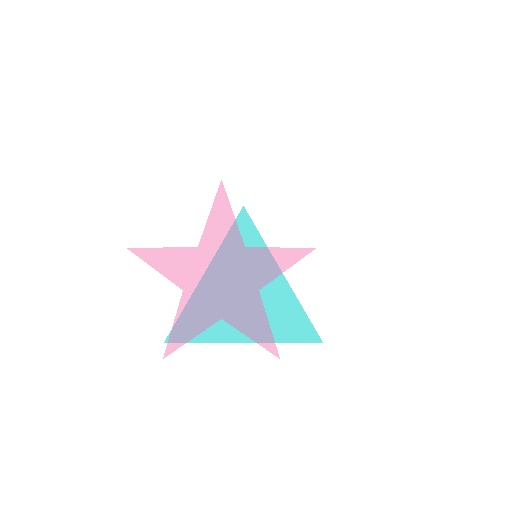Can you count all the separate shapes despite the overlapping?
Yes, there are 2 separate shapes.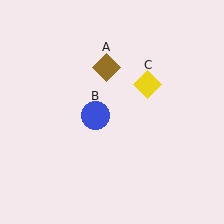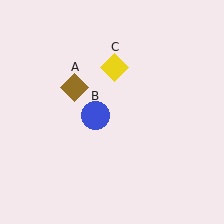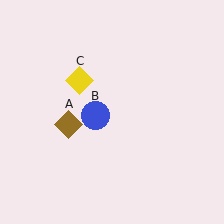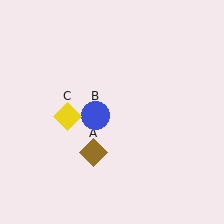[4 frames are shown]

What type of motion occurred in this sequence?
The brown diamond (object A), yellow diamond (object C) rotated counterclockwise around the center of the scene.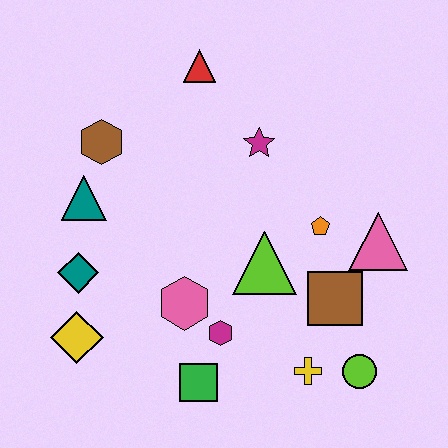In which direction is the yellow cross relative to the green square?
The yellow cross is to the right of the green square.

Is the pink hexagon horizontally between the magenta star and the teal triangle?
Yes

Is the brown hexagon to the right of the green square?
No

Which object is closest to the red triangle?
The magenta star is closest to the red triangle.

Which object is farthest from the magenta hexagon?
The red triangle is farthest from the magenta hexagon.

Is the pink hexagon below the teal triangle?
Yes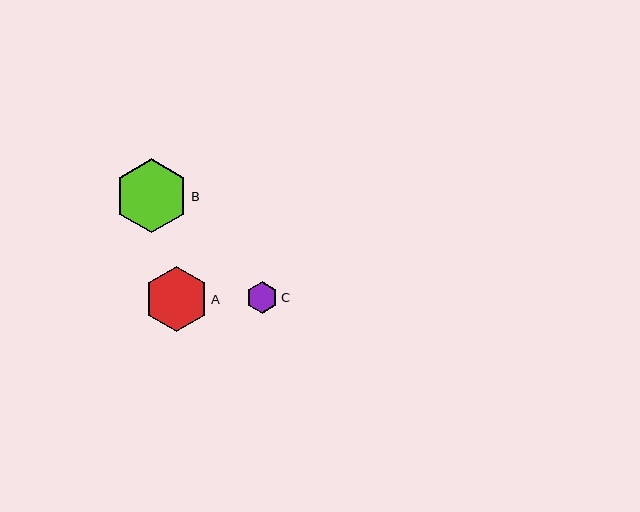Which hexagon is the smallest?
Hexagon C is the smallest with a size of approximately 32 pixels.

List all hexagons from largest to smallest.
From largest to smallest: B, A, C.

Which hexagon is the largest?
Hexagon B is the largest with a size of approximately 74 pixels.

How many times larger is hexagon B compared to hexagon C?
Hexagon B is approximately 2.3 times the size of hexagon C.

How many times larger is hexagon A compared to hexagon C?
Hexagon A is approximately 2.0 times the size of hexagon C.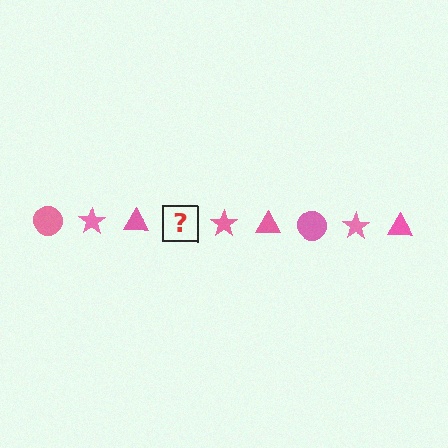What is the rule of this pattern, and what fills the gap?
The rule is that the pattern cycles through circle, star, triangle shapes in pink. The gap should be filled with a pink circle.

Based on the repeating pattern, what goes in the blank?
The blank should be a pink circle.